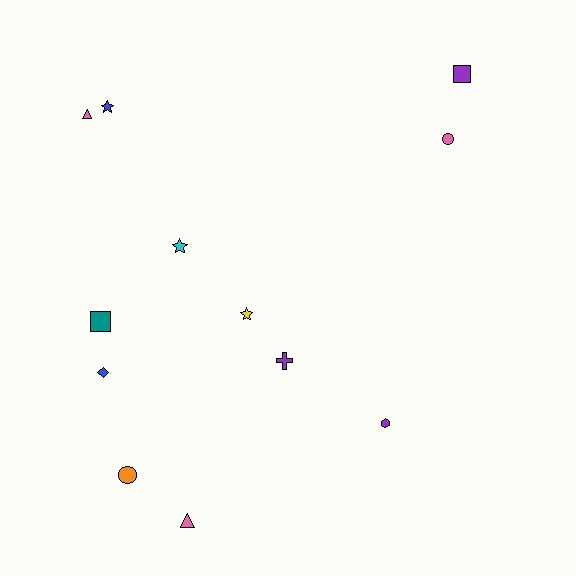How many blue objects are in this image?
There are 2 blue objects.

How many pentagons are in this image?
There are no pentagons.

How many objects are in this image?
There are 12 objects.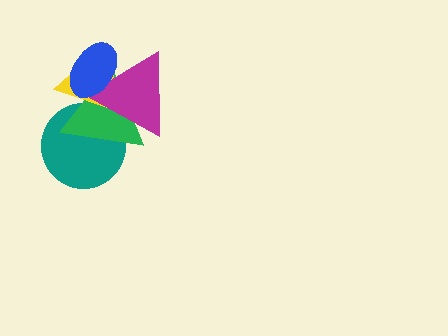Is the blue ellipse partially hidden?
No, no other shape covers it.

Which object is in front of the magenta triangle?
The blue ellipse is in front of the magenta triangle.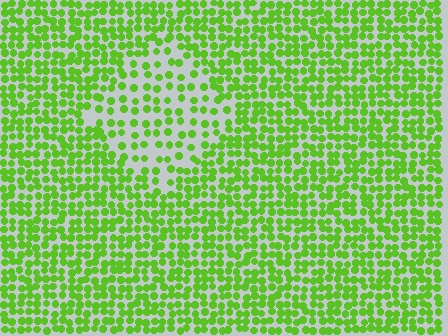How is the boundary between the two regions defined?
The boundary is defined by a change in element density (approximately 2.0x ratio). All elements are the same color, size, and shape.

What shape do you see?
I see a diamond.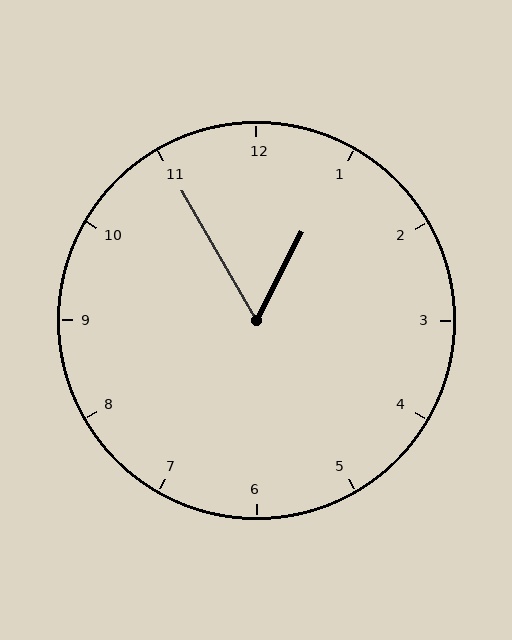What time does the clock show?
12:55.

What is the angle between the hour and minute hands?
Approximately 58 degrees.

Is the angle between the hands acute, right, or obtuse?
It is acute.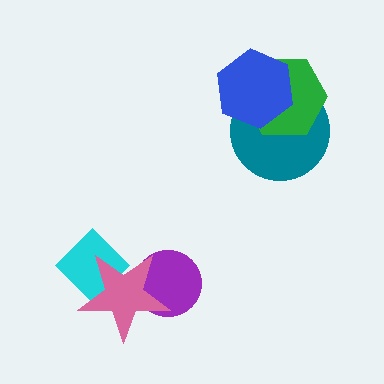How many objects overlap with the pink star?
2 objects overlap with the pink star.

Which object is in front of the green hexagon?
The blue hexagon is in front of the green hexagon.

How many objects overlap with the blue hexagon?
2 objects overlap with the blue hexagon.